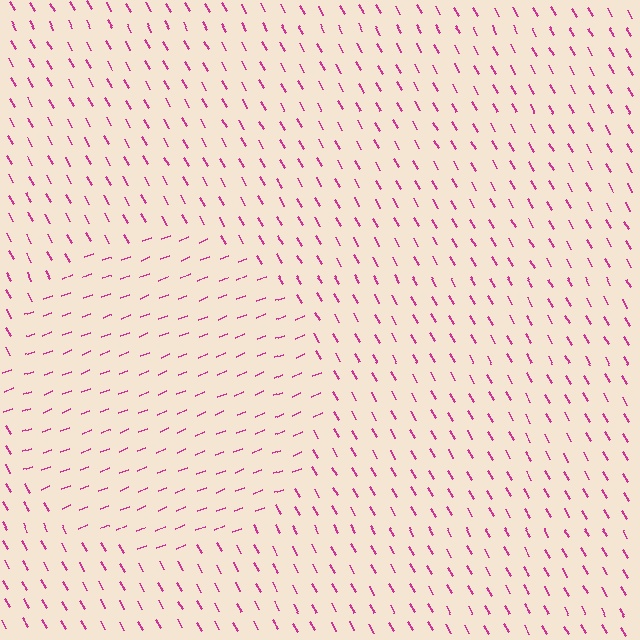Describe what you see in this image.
The image is filled with small magenta line segments. A circle region in the image has lines oriented differently from the surrounding lines, creating a visible texture boundary.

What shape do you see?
I see a circle.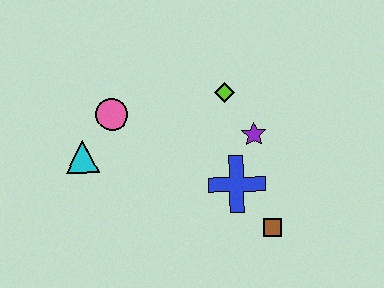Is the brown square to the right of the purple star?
Yes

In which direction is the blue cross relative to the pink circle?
The blue cross is to the right of the pink circle.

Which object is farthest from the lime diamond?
The cyan triangle is farthest from the lime diamond.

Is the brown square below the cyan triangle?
Yes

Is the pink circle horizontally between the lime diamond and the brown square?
No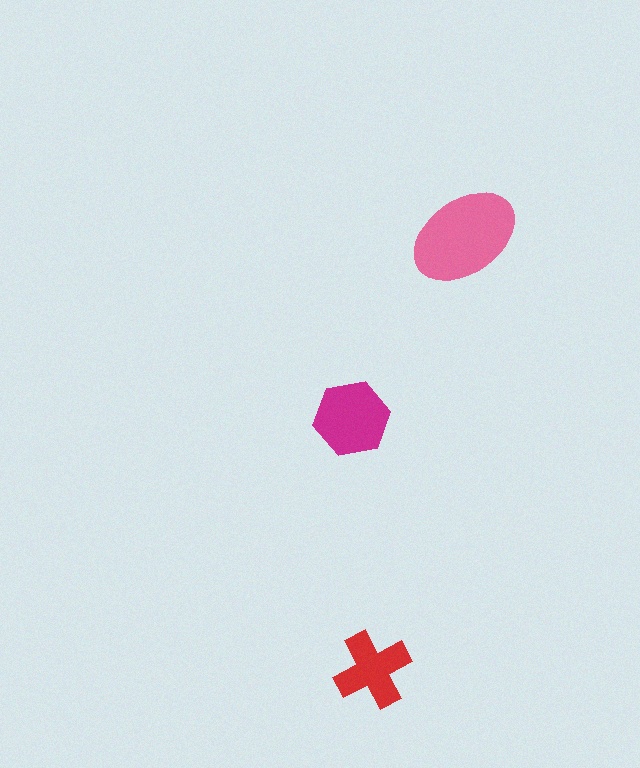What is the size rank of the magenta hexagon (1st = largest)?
2nd.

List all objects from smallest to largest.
The red cross, the magenta hexagon, the pink ellipse.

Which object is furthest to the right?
The pink ellipse is rightmost.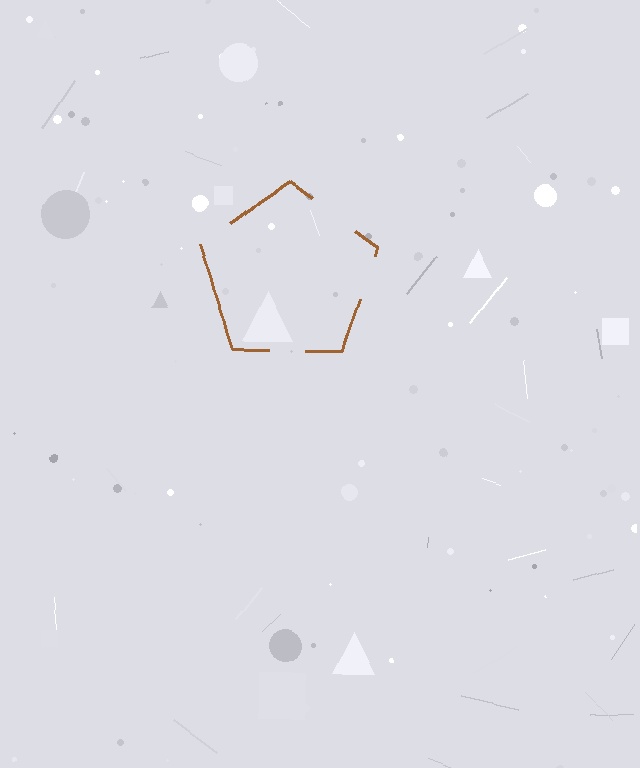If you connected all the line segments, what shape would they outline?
They would outline a pentagon.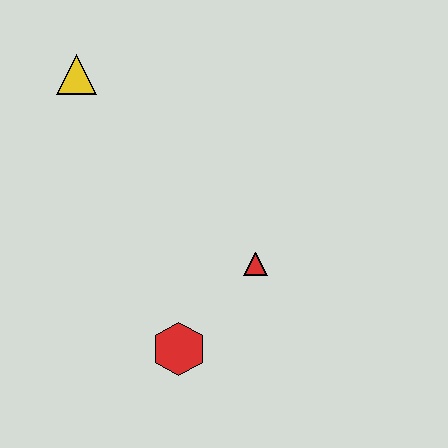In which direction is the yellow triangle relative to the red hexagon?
The yellow triangle is above the red hexagon.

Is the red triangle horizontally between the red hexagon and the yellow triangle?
No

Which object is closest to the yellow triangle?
The red triangle is closest to the yellow triangle.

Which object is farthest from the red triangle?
The yellow triangle is farthest from the red triangle.